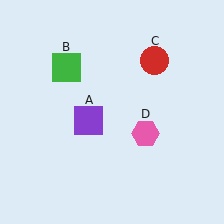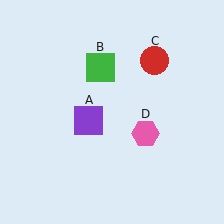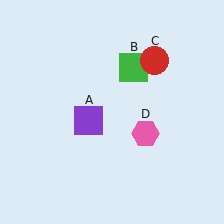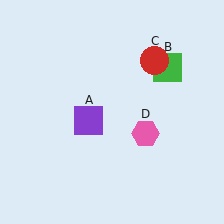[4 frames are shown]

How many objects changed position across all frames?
1 object changed position: green square (object B).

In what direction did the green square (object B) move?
The green square (object B) moved right.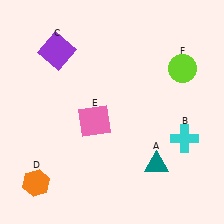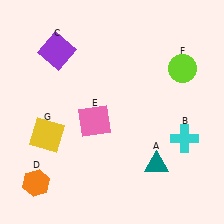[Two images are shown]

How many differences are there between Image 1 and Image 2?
There is 1 difference between the two images.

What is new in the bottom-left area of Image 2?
A yellow square (G) was added in the bottom-left area of Image 2.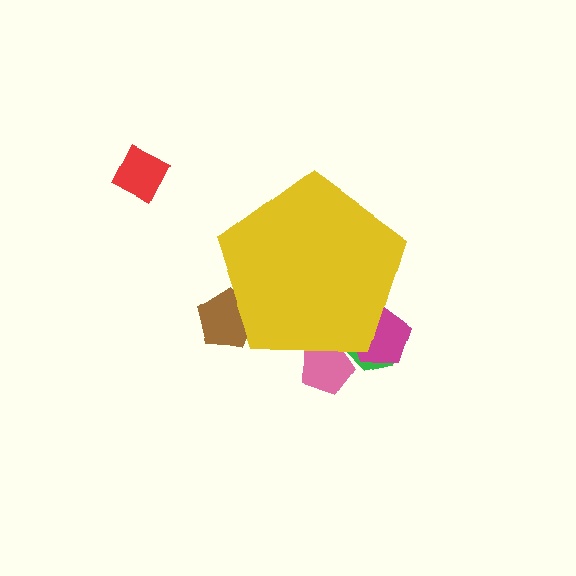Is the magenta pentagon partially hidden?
Yes, the magenta pentagon is partially hidden behind the yellow pentagon.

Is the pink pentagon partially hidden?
Yes, the pink pentagon is partially hidden behind the yellow pentagon.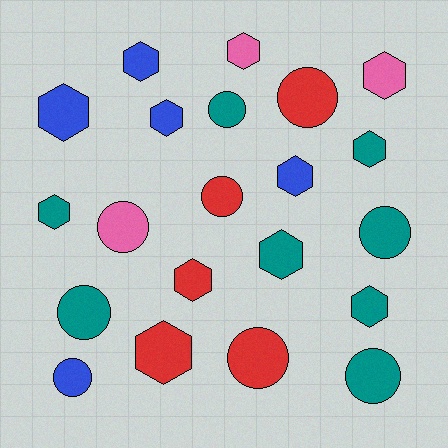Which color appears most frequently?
Teal, with 8 objects.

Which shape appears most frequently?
Hexagon, with 12 objects.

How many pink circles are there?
There is 1 pink circle.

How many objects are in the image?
There are 21 objects.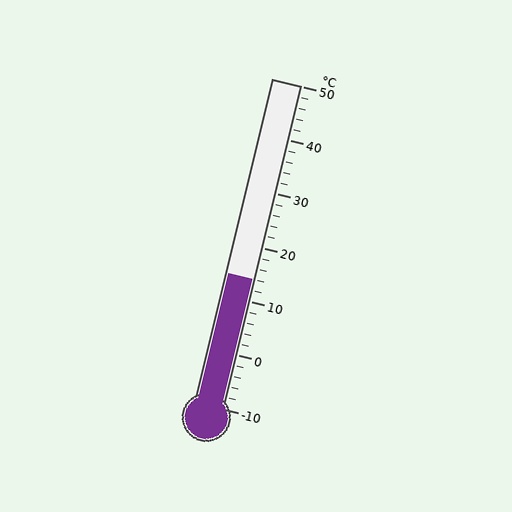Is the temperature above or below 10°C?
The temperature is above 10°C.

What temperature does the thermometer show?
The thermometer shows approximately 14°C.